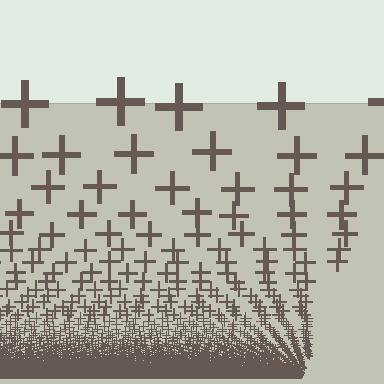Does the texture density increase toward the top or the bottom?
Density increases toward the bottom.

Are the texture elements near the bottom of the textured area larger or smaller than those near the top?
Smaller. The gradient is inverted — elements near the bottom are smaller and denser.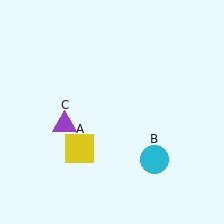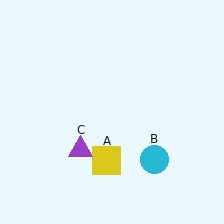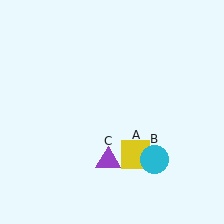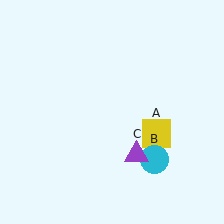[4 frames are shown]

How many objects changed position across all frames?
2 objects changed position: yellow square (object A), purple triangle (object C).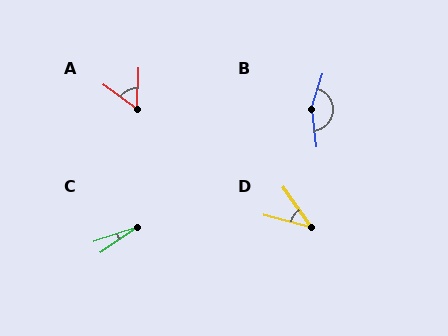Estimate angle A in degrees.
Approximately 56 degrees.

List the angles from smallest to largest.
C (16°), D (41°), A (56°), B (155°).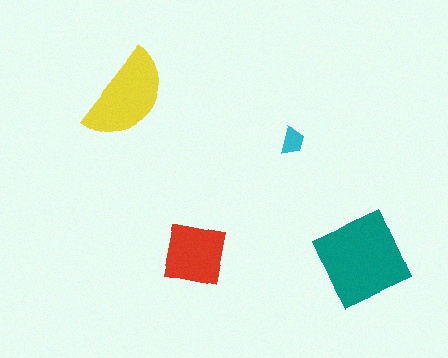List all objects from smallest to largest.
The cyan trapezoid, the red square, the yellow semicircle, the teal diamond.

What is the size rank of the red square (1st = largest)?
3rd.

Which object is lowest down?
The teal diamond is bottommost.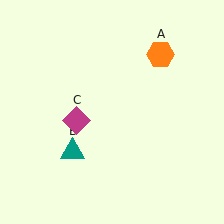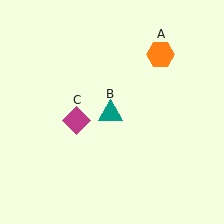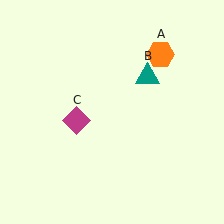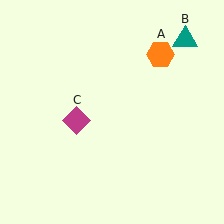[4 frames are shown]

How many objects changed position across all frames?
1 object changed position: teal triangle (object B).